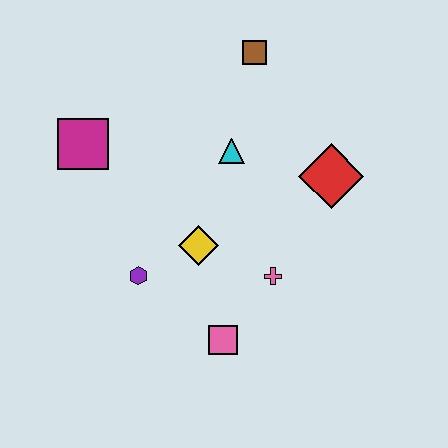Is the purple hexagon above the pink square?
Yes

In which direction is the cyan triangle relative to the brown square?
The cyan triangle is below the brown square.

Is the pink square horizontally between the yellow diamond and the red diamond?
Yes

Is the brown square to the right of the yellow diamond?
Yes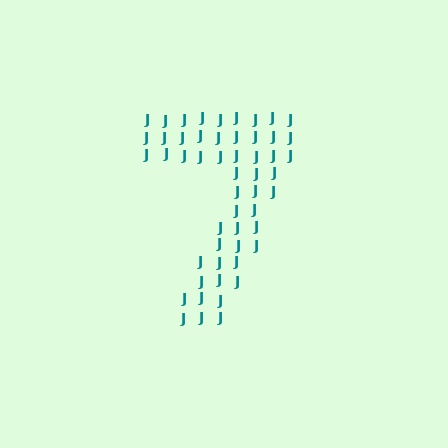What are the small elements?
The small elements are letter J's.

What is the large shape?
The large shape is the digit 7.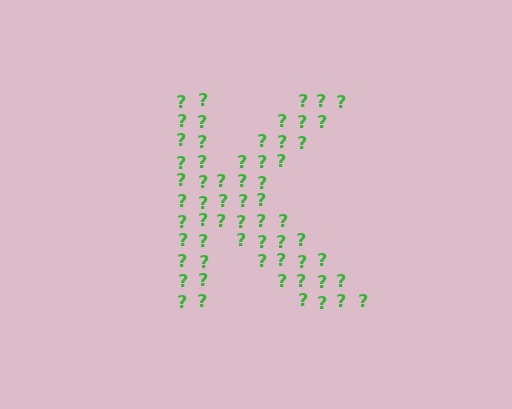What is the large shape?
The large shape is the letter K.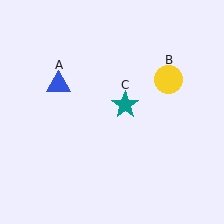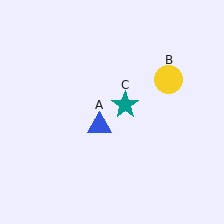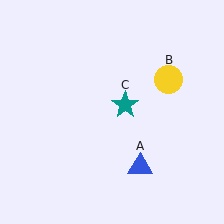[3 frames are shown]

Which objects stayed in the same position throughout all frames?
Yellow circle (object B) and teal star (object C) remained stationary.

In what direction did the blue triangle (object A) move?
The blue triangle (object A) moved down and to the right.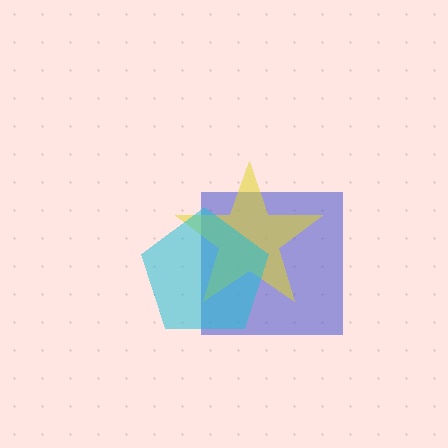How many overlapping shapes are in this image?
There are 3 overlapping shapes in the image.